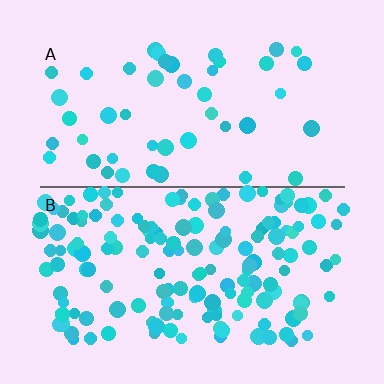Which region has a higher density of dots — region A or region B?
B (the bottom).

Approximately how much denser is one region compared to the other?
Approximately 3.3× — region B over region A.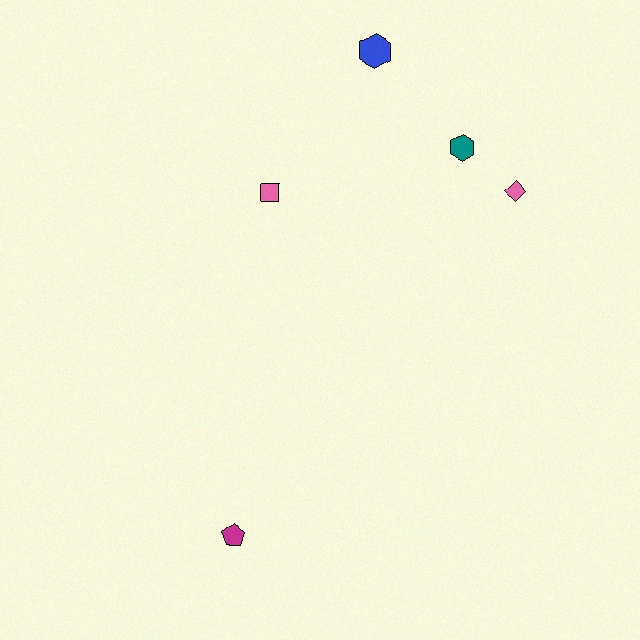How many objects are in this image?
There are 5 objects.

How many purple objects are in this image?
There are no purple objects.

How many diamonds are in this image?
There is 1 diamond.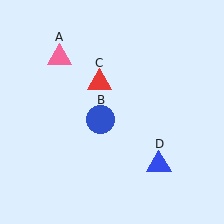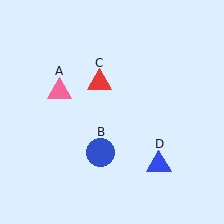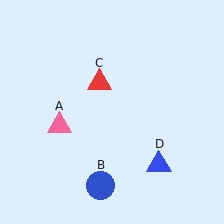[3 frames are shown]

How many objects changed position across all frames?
2 objects changed position: pink triangle (object A), blue circle (object B).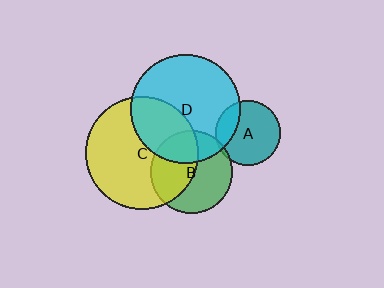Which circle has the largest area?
Circle C (yellow).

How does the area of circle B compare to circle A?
Approximately 1.7 times.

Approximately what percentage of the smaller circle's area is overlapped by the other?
Approximately 45%.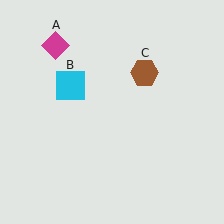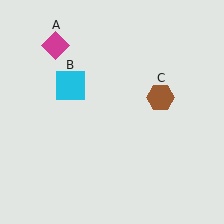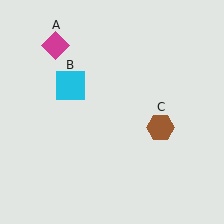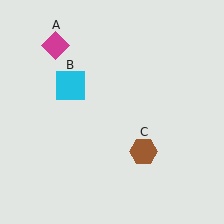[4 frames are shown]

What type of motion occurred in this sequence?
The brown hexagon (object C) rotated clockwise around the center of the scene.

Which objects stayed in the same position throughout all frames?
Magenta diamond (object A) and cyan square (object B) remained stationary.